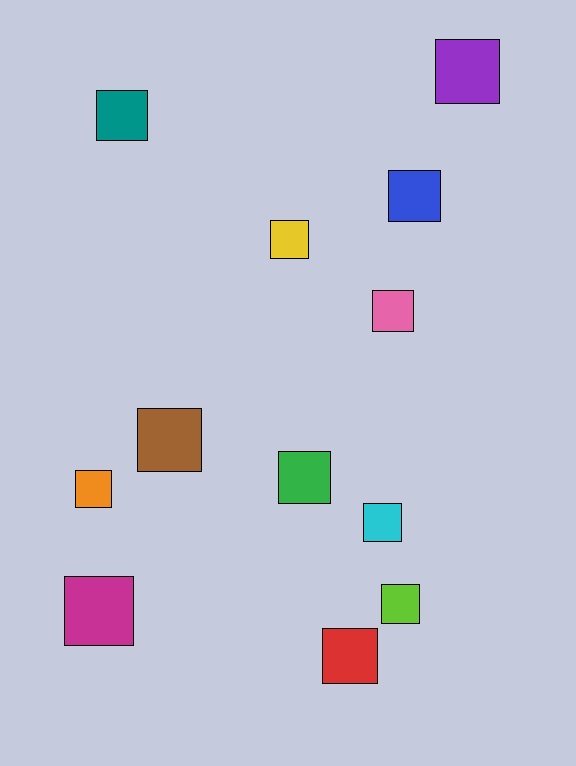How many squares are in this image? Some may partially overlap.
There are 12 squares.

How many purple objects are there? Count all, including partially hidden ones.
There is 1 purple object.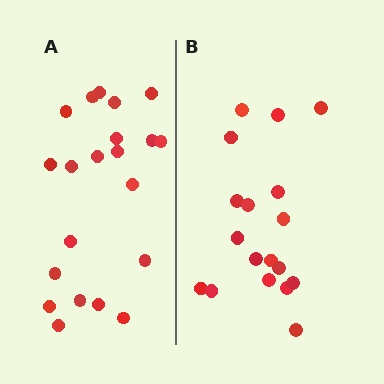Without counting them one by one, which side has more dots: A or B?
Region A (the left region) has more dots.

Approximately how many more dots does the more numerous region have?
Region A has just a few more — roughly 2 or 3 more dots than region B.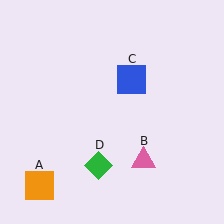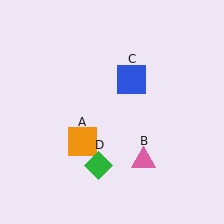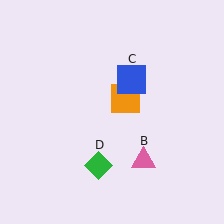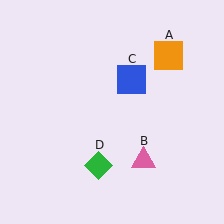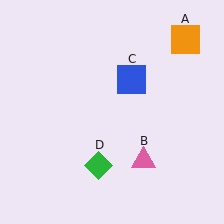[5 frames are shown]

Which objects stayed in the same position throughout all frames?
Pink triangle (object B) and blue square (object C) and green diamond (object D) remained stationary.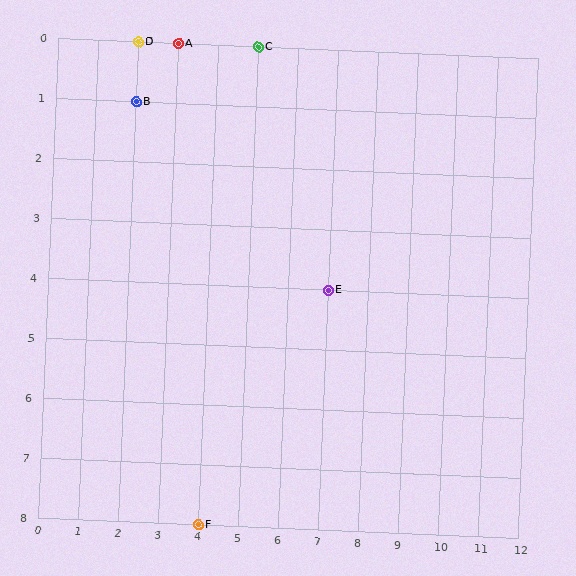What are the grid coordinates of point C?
Point C is at grid coordinates (5, 0).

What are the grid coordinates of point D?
Point D is at grid coordinates (2, 0).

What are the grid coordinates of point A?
Point A is at grid coordinates (3, 0).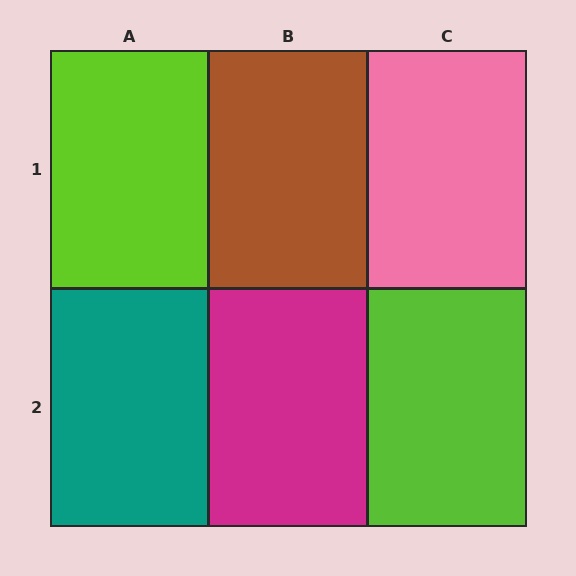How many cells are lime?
2 cells are lime.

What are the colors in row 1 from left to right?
Lime, brown, pink.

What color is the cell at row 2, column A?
Teal.